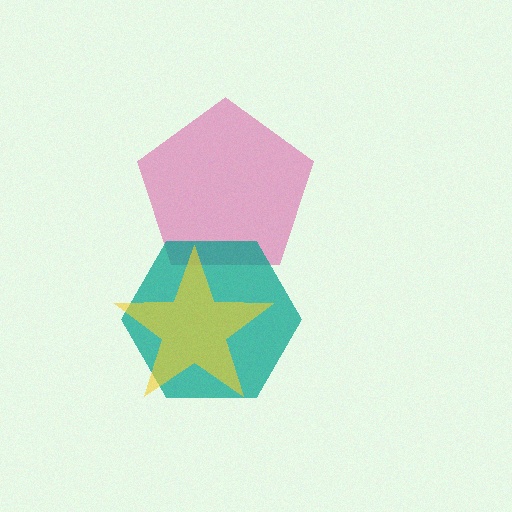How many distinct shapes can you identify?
There are 3 distinct shapes: a magenta pentagon, a teal hexagon, a yellow star.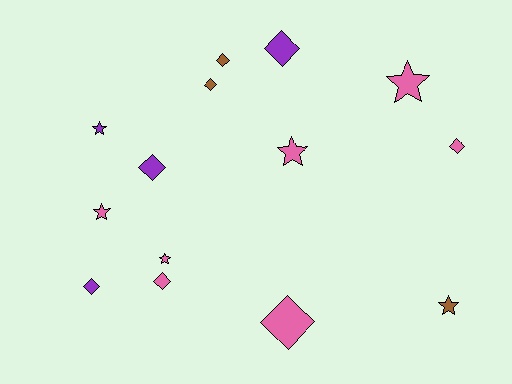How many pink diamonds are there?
There are 3 pink diamonds.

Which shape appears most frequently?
Diamond, with 8 objects.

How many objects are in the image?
There are 14 objects.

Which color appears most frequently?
Pink, with 7 objects.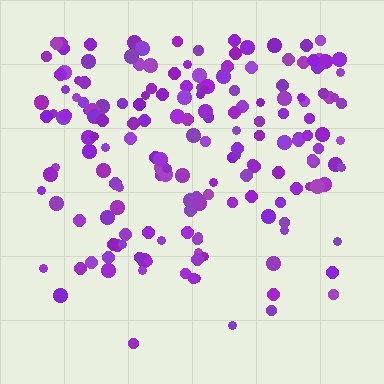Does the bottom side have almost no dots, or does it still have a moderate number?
Still a moderate number, just noticeably fewer than the top.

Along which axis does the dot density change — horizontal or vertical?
Vertical.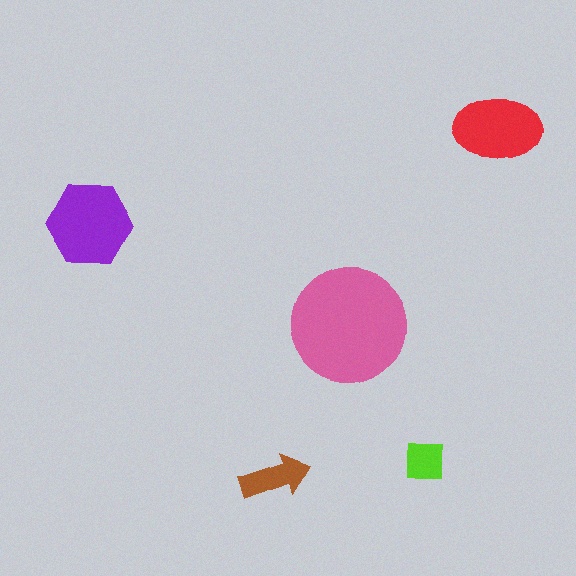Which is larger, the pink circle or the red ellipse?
The pink circle.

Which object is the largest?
The pink circle.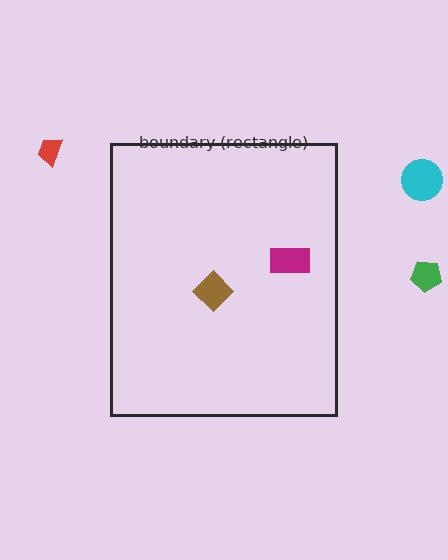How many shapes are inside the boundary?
2 inside, 3 outside.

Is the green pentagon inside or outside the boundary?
Outside.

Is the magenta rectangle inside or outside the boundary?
Inside.